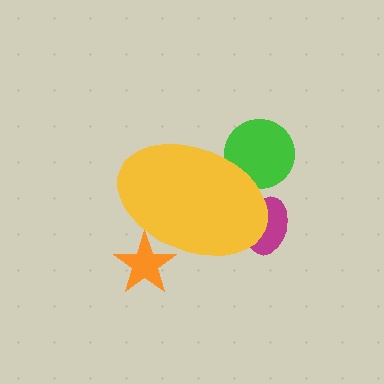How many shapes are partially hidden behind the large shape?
3 shapes are partially hidden.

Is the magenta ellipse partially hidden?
Yes, the magenta ellipse is partially hidden behind the yellow ellipse.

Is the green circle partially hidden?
Yes, the green circle is partially hidden behind the yellow ellipse.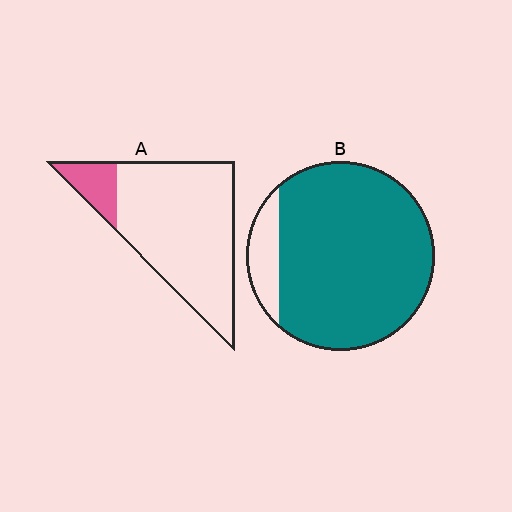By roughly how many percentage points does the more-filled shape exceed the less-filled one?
By roughly 75 percentage points (B over A).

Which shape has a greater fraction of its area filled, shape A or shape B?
Shape B.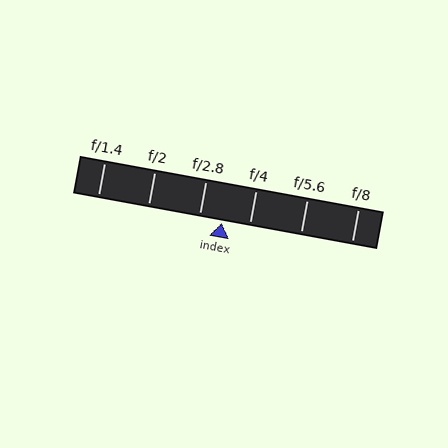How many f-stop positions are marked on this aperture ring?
There are 6 f-stop positions marked.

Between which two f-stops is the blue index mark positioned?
The index mark is between f/2.8 and f/4.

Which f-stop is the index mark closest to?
The index mark is closest to f/2.8.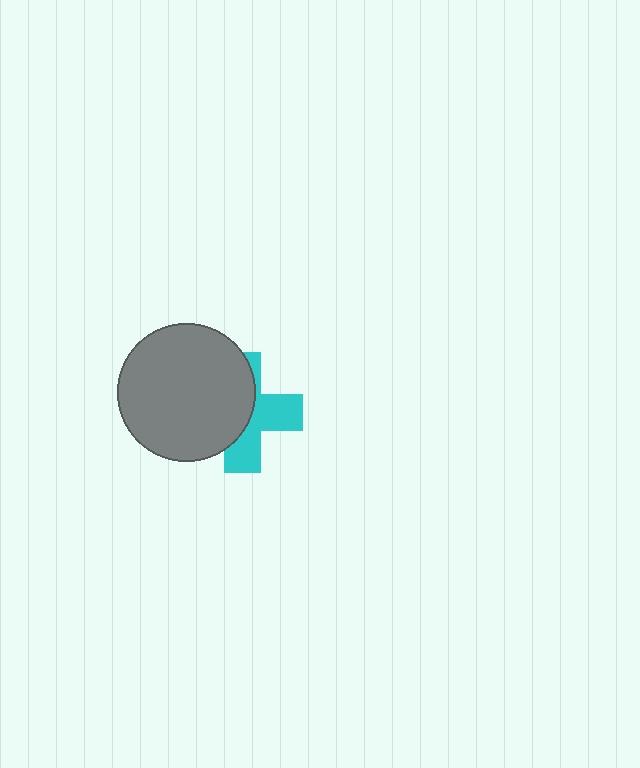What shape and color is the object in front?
The object in front is a gray circle.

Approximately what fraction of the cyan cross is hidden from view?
Roughly 52% of the cyan cross is hidden behind the gray circle.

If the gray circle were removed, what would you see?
You would see the complete cyan cross.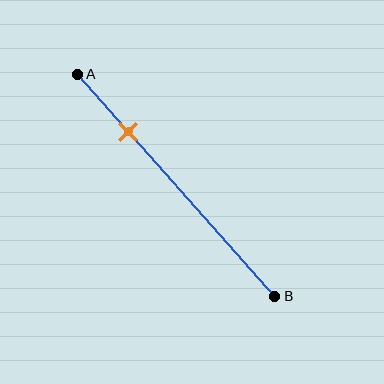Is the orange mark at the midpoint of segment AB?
No, the mark is at about 25% from A, not at the 50% midpoint.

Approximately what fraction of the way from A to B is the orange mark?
The orange mark is approximately 25% of the way from A to B.